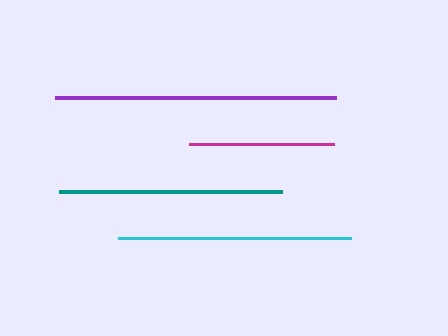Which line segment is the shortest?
The magenta line is the shortest at approximately 146 pixels.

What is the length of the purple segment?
The purple segment is approximately 281 pixels long.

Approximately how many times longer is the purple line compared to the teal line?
The purple line is approximately 1.3 times the length of the teal line.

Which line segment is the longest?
The purple line is the longest at approximately 281 pixels.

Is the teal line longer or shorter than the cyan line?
The cyan line is longer than the teal line.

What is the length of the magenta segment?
The magenta segment is approximately 146 pixels long.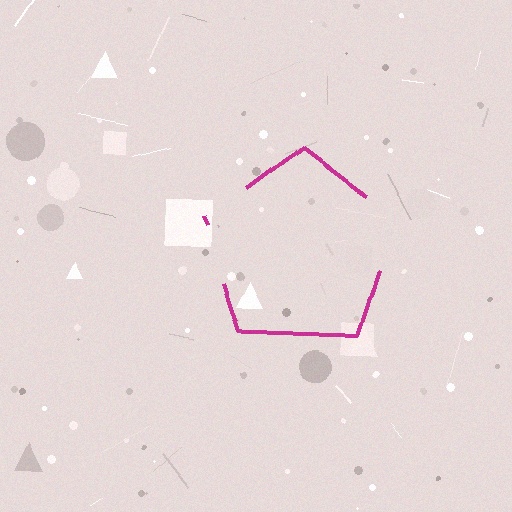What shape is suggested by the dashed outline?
The dashed outline suggests a pentagon.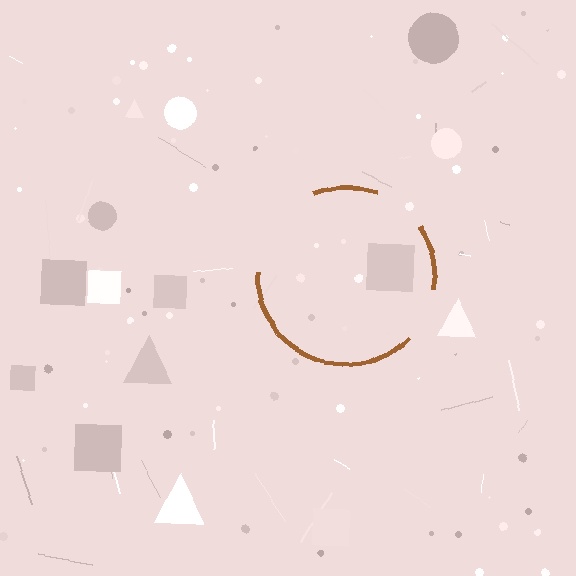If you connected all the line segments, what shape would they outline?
They would outline a circle.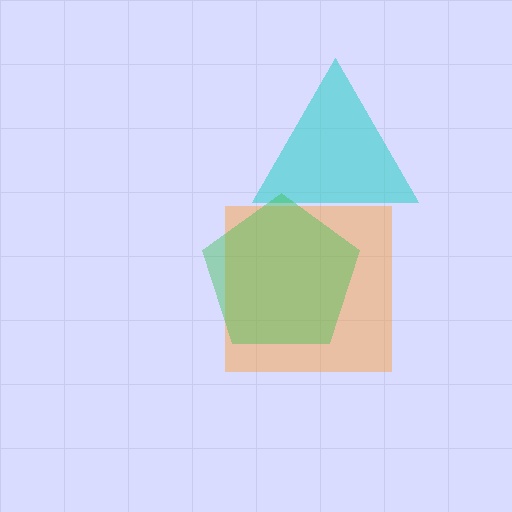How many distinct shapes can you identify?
There are 3 distinct shapes: an orange square, a cyan triangle, a green pentagon.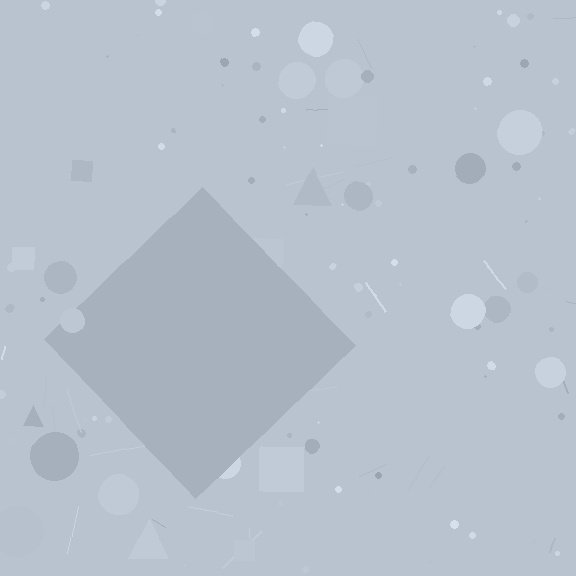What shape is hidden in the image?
A diamond is hidden in the image.